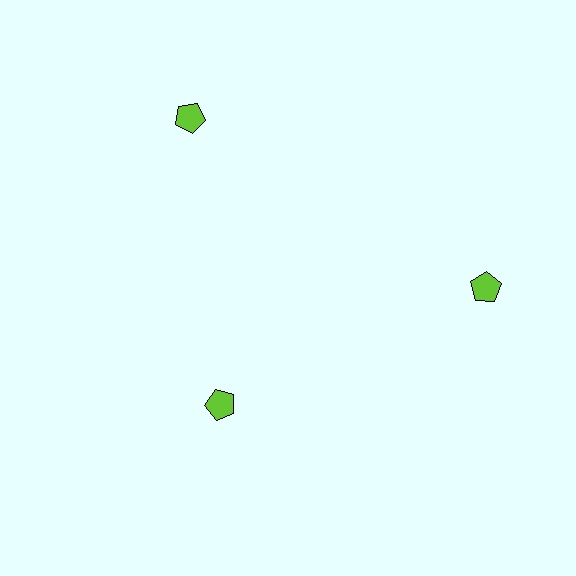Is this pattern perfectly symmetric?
No. The 3 lime pentagons are arranged in a ring, but one element near the 7 o'clock position is pulled inward toward the center, breaking the 3-fold rotational symmetry.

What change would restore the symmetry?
The symmetry would be restored by moving it outward, back onto the ring so that all 3 pentagons sit at equal angles and equal distance from the center.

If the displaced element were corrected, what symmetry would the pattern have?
It would have 3-fold rotational symmetry — the pattern would map onto itself every 120 degrees.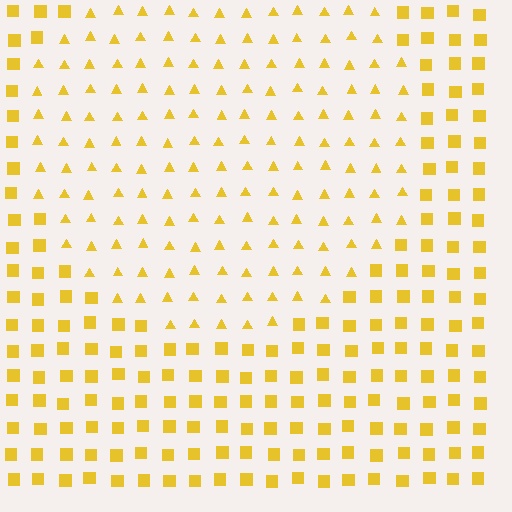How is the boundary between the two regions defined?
The boundary is defined by a change in element shape: triangles inside vs. squares outside. All elements share the same color and spacing.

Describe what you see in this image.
The image is filled with small yellow elements arranged in a uniform grid. A circle-shaped region contains triangles, while the surrounding area contains squares. The boundary is defined purely by the change in element shape.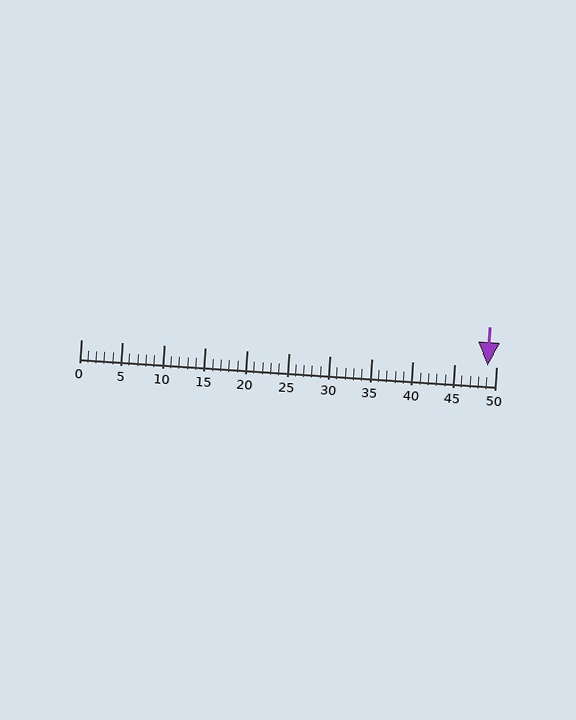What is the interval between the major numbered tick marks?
The major tick marks are spaced 5 units apart.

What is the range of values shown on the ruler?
The ruler shows values from 0 to 50.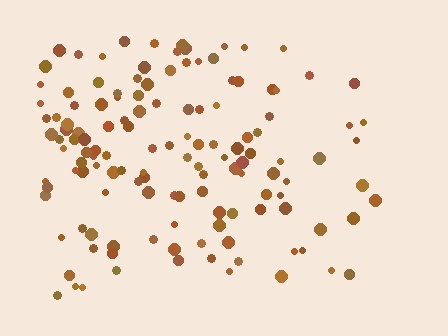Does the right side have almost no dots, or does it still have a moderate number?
Still a moderate number, just noticeably fewer than the left.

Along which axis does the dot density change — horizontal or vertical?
Horizontal.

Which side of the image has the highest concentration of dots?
The left.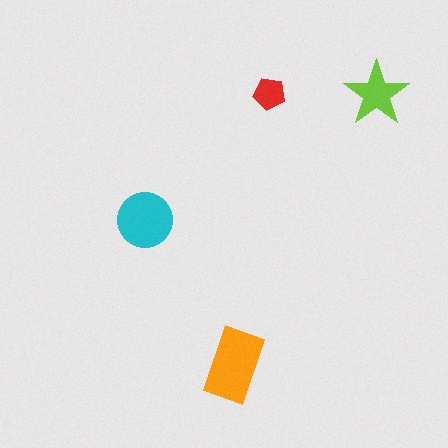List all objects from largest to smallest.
The orange rectangle, the cyan circle, the lime star, the red pentagon.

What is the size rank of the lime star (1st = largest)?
3rd.